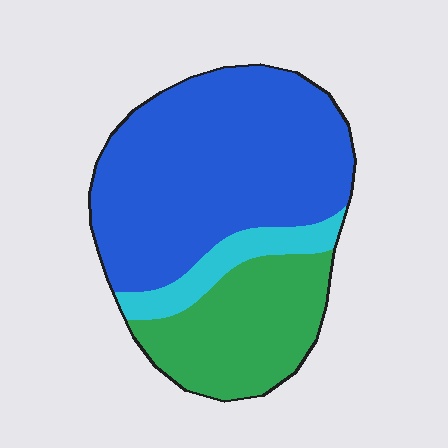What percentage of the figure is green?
Green takes up about one quarter (1/4) of the figure.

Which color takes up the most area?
Blue, at roughly 60%.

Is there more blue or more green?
Blue.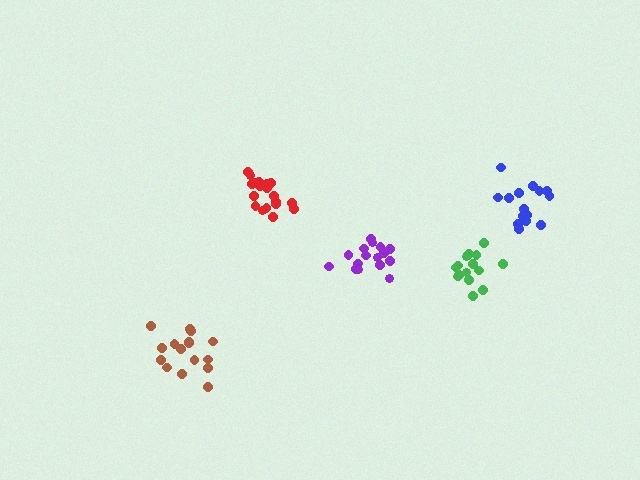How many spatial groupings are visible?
There are 5 spatial groupings.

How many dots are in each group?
Group 1: 20 dots, Group 2: 16 dots, Group 3: 15 dots, Group 4: 16 dots, Group 5: 15 dots (82 total).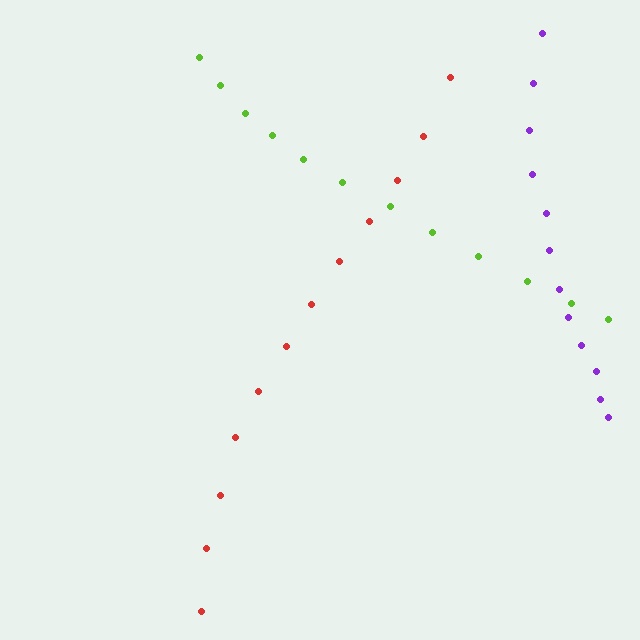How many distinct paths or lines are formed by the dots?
There are 3 distinct paths.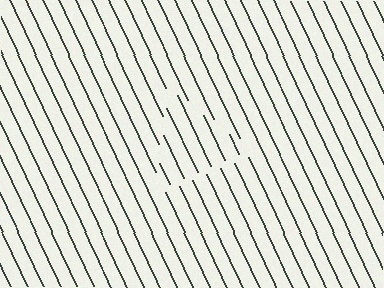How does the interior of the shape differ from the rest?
The interior of the shape contains the same grating, shifted by half a period — the contour is defined by the phase discontinuity where line-ends from the inner and outer gratings abut.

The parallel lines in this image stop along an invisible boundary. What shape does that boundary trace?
An illusory triangle. The interior of the shape contains the same grating, shifted by half a period — the contour is defined by the phase discontinuity where line-ends from the inner and outer gratings abut.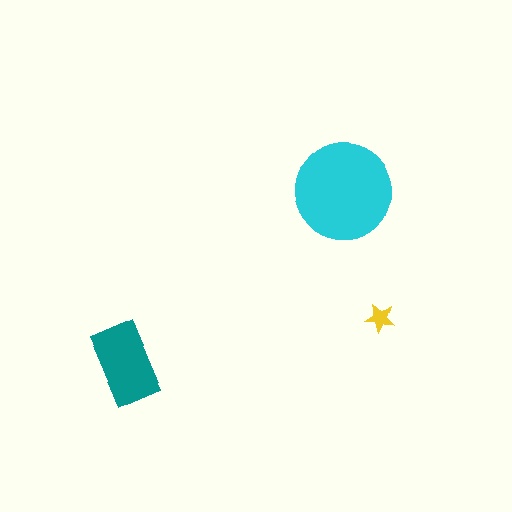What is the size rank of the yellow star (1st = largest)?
3rd.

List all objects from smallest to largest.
The yellow star, the teal rectangle, the cyan circle.